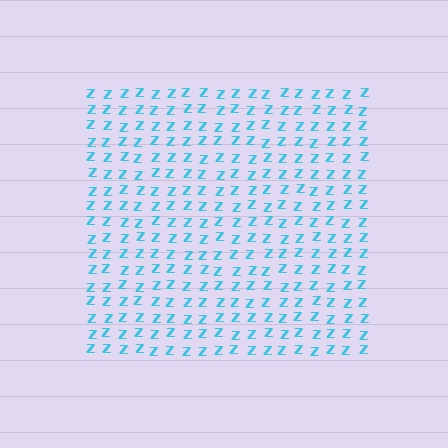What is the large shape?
The large shape is a square.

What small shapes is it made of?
It is made of small letter Z's.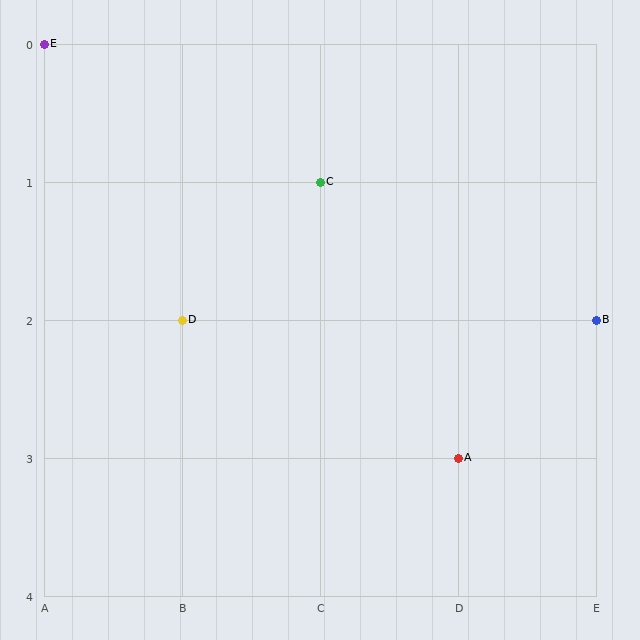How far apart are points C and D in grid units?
Points C and D are 1 column and 1 row apart (about 1.4 grid units diagonally).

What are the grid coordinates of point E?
Point E is at grid coordinates (A, 0).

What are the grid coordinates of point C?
Point C is at grid coordinates (C, 1).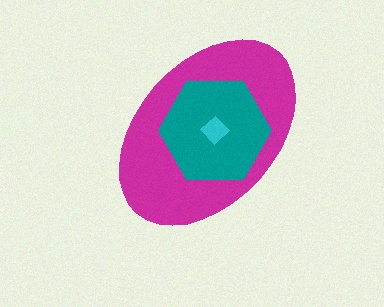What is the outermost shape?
The magenta ellipse.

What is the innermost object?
The cyan diamond.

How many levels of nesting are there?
3.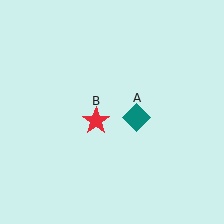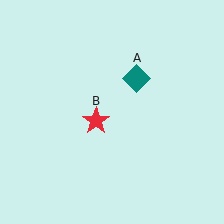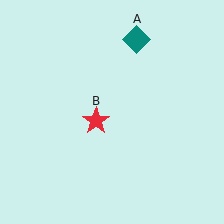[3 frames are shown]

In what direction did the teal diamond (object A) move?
The teal diamond (object A) moved up.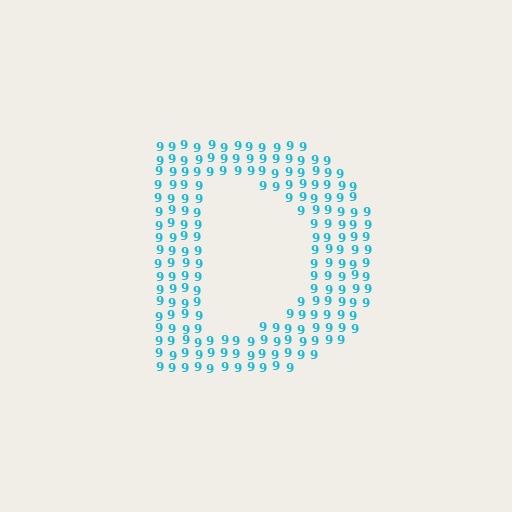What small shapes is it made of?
It is made of small digit 9's.